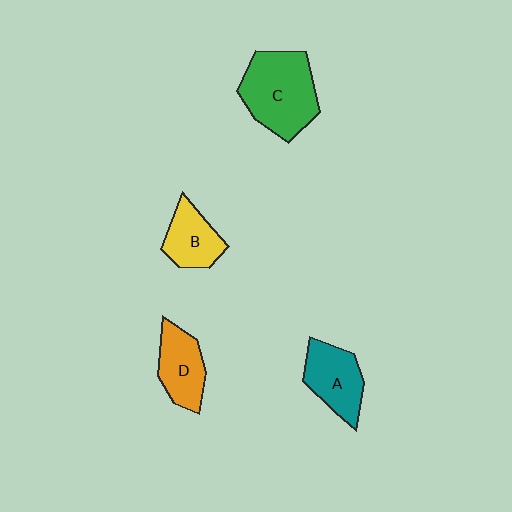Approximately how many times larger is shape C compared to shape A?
Approximately 1.5 times.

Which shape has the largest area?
Shape C (green).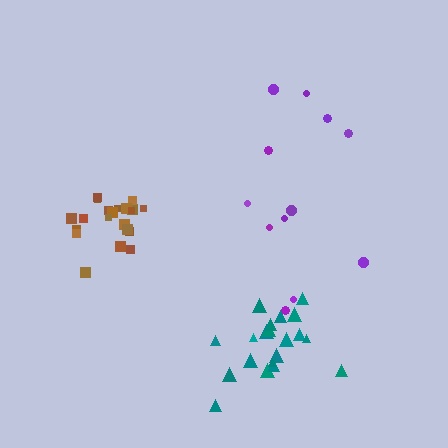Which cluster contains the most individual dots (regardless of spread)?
Brown (22).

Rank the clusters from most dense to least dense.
brown, teal, purple.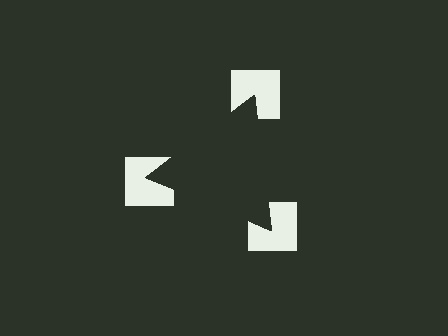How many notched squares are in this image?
There are 3 — one at each vertex of the illusory triangle.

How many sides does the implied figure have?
3 sides.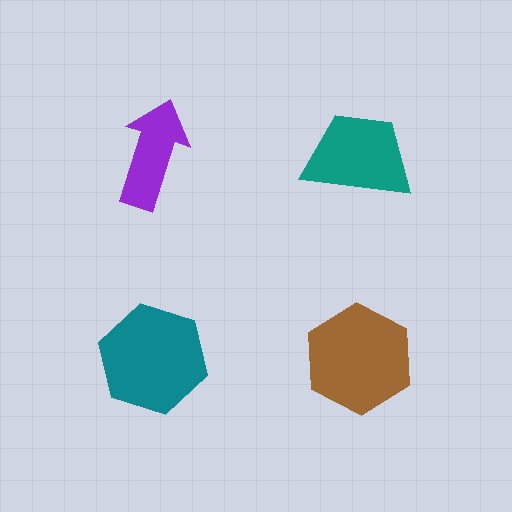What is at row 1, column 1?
A purple arrow.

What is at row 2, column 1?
A teal hexagon.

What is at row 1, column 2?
A teal trapezoid.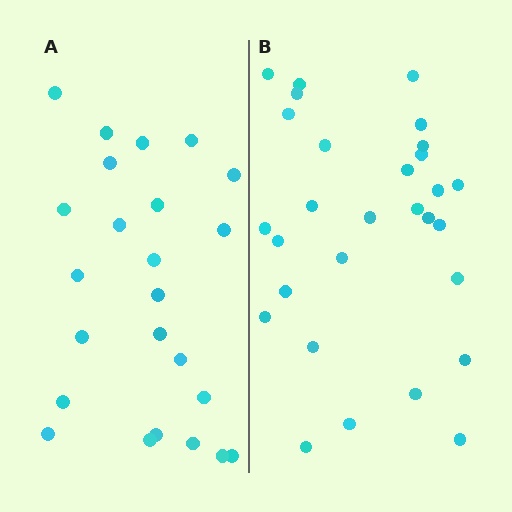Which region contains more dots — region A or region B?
Region B (the right region) has more dots.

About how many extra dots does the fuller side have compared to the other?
Region B has about 5 more dots than region A.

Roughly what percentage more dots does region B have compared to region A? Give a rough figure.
About 20% more.